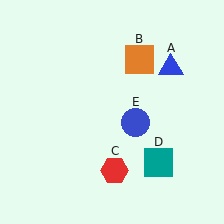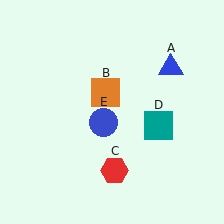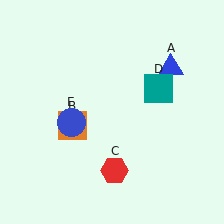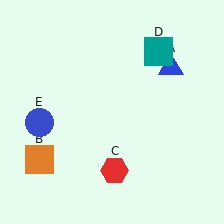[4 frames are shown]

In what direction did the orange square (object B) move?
The orange square (object B) moved down and to the left.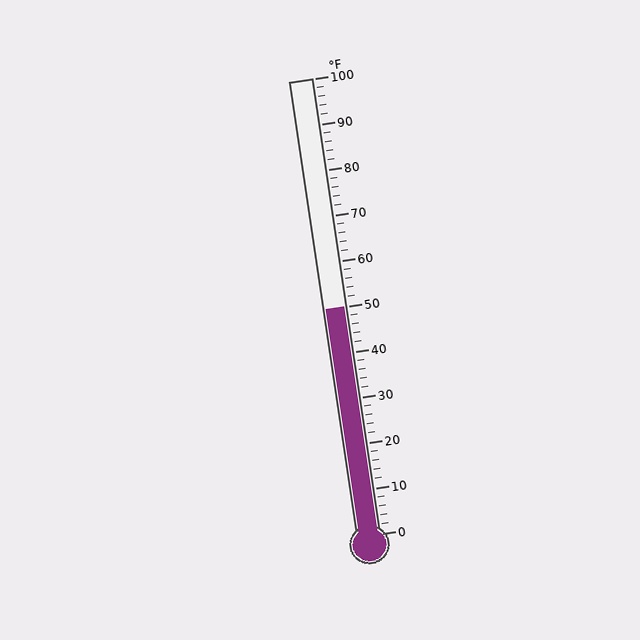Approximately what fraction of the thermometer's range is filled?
The thermometer is filled to approximately 50% of its range.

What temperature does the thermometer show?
The thermometer shows approximately 50°F.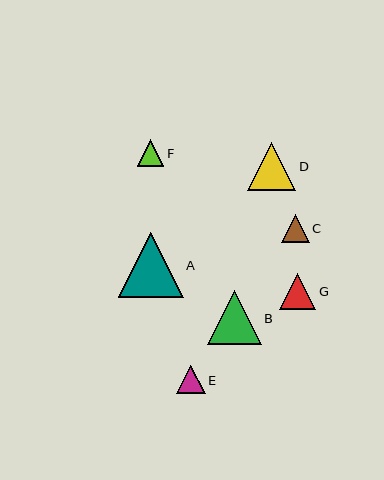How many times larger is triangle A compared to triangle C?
Triangle A is approximately 2.3 times the size of triangle C.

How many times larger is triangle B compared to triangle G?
Triangle B is approximately 1.5 times the size of triangle G.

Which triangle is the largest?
Triangle A is the largest with a size of approximately 65 pixels.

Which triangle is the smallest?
Triangle F is the smallest with a size of approximately 27 pixels.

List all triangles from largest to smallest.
From largest to smallest: A, B, D, G, E, C, F.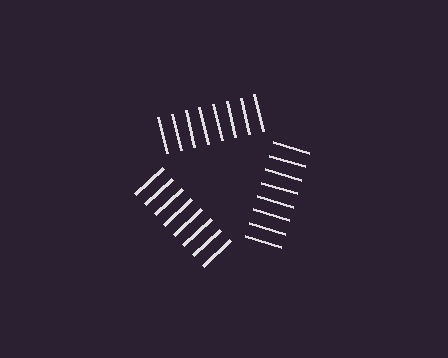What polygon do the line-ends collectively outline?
An illusory triangle — the line segments terminate on its edges but no continuous stroke is drawn.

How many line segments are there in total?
24 — 8 along each of the 3 edges.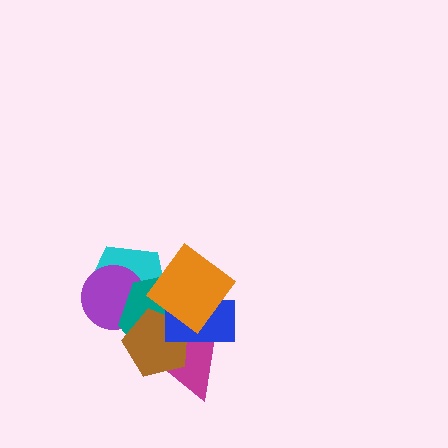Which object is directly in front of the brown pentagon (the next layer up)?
The blue rectangle is directly in front of the brown pentagon.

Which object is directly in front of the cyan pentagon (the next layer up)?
The purple circle is directly in front of the cyan pentagon.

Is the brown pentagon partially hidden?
Yes, it is partially covered by another shape.